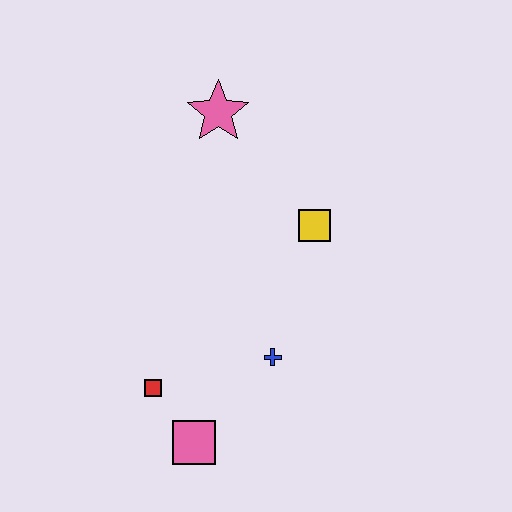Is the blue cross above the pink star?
No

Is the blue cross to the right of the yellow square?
No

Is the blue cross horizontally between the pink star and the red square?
No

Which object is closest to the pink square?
The red square is closest to the pink square.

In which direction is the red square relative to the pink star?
The red square is below the pink star.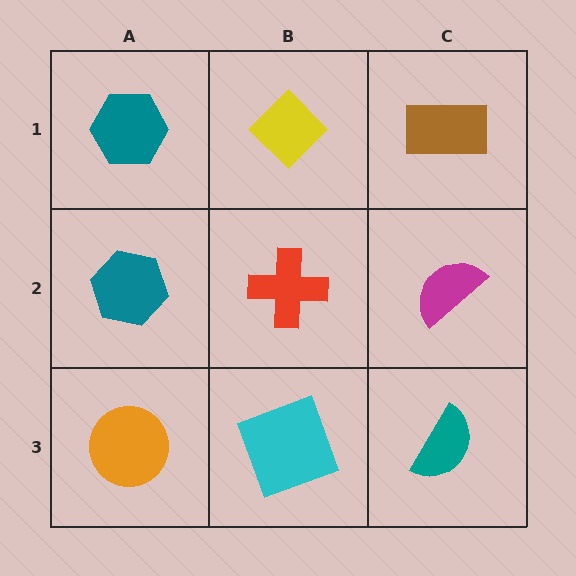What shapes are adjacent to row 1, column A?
A teal hexagon (row 2, column A), a yellow diamond (row 1, column B).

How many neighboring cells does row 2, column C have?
3.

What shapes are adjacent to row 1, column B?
A red cross (row 2, column B), a teal hexagon (row 1, column A), a brown rectangle (row 1, column C).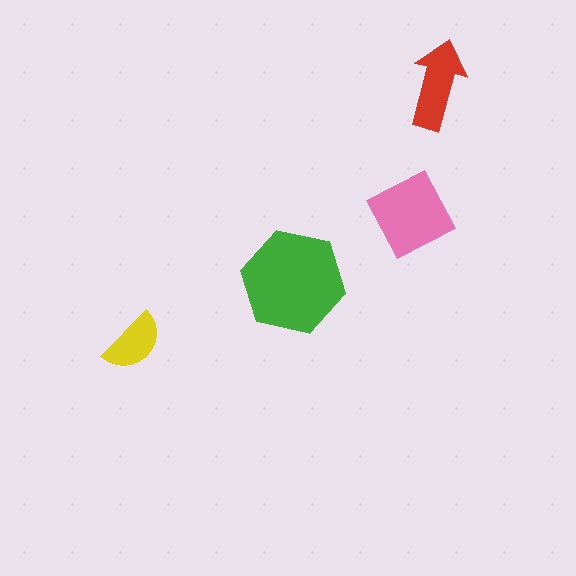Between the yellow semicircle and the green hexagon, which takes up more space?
The green hexagon.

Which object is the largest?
The green hexagon.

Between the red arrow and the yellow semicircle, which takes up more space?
The red arrow.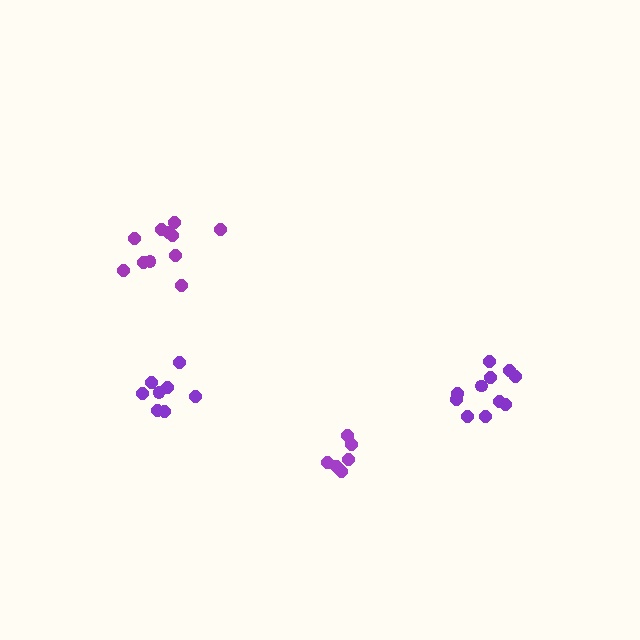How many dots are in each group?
Group 1: 11 dots, Group 2: 8 dots, Group 3: 6 dots, Group 4: 11 dots (36 total).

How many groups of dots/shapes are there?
There are 4 groups.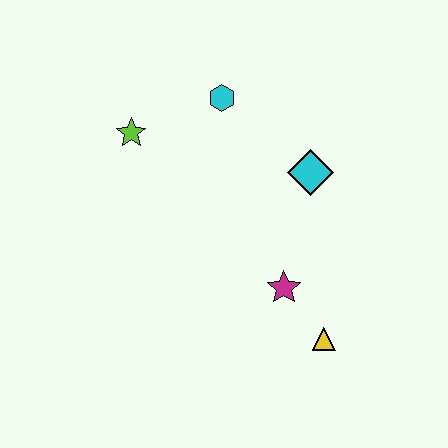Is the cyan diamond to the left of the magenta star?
No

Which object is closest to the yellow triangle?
The magenta star is closest to the yellow triangle.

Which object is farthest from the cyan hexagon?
The yellow triangle is farthest from the cyan hexagon.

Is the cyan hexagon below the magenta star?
No